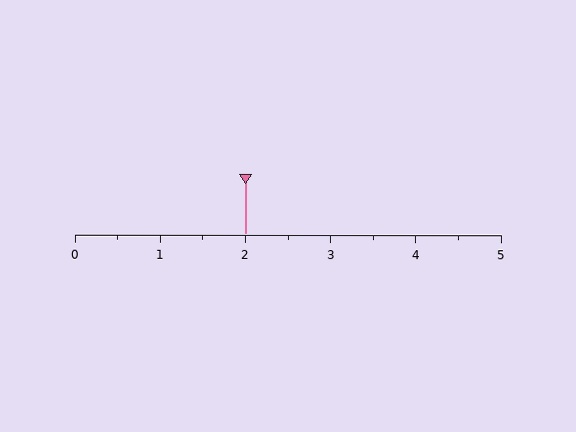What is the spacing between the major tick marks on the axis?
The major ticks are spaced 1 apart.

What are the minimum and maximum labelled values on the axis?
The axis runs from 0 to 5.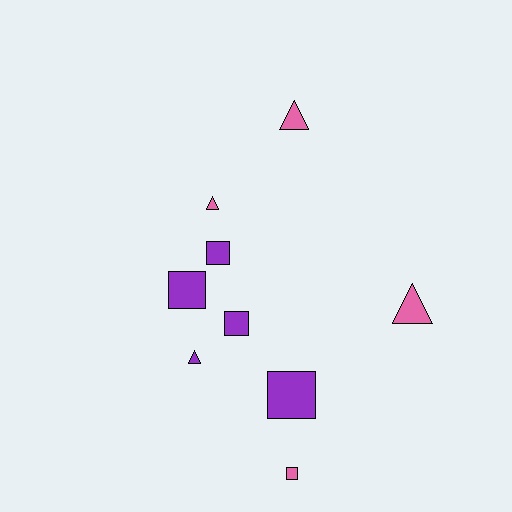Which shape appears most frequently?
Square, with 5 objects.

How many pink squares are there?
There is 1 pink square.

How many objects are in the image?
There are 9 objects.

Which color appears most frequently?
Purple, with 5 objects.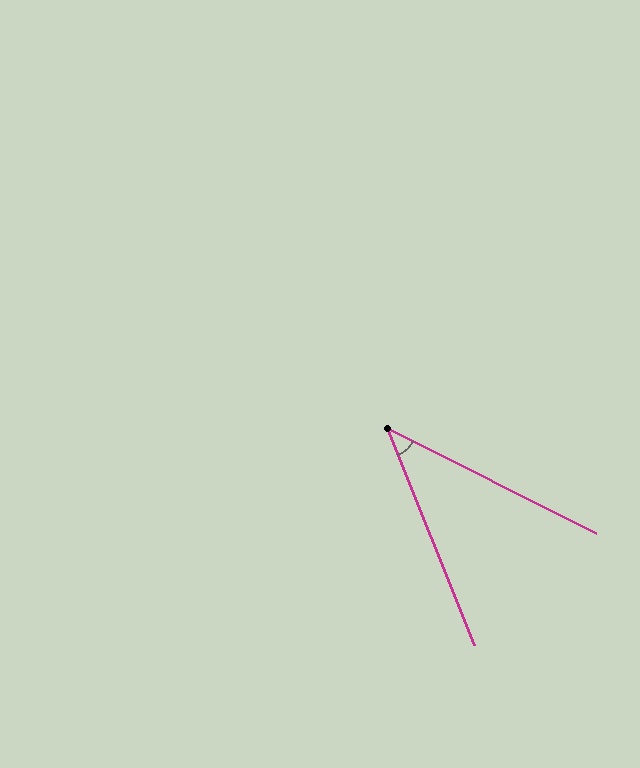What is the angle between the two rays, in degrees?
Approximately 42 degrees.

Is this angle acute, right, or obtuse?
It is acute.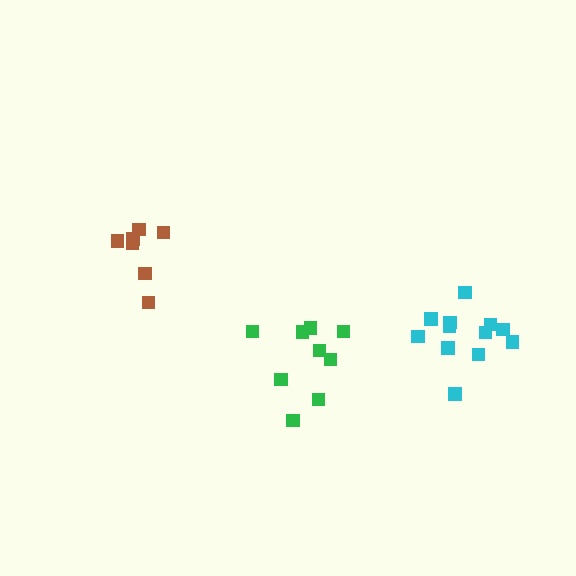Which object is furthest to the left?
The brown cluster is leftmost.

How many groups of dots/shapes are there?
There are 3 groups.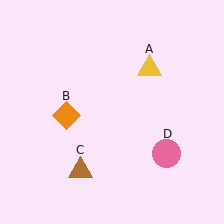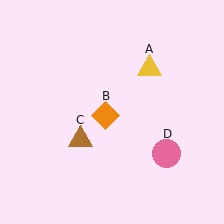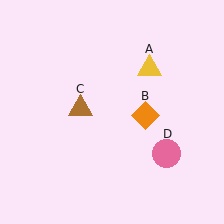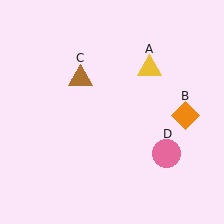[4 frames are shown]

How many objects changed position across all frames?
2 objects changed position: orange diamond (object B), brown triangle (object C).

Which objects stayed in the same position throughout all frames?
Yellow triangle (object A) and pink circle (object D) remained stationary.